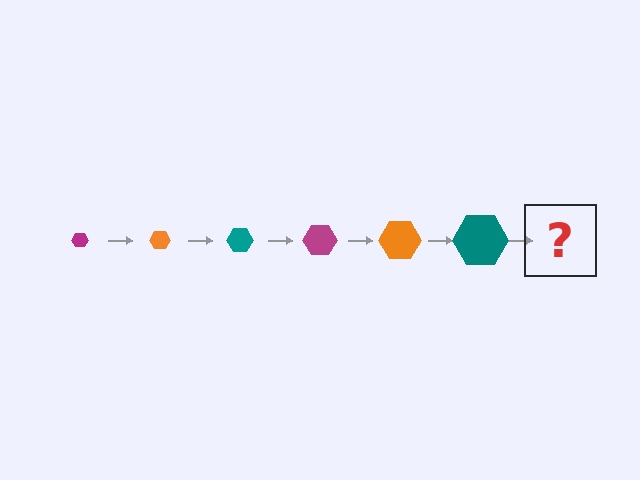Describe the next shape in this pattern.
It should be a magenta hexagon, larger than the previous one.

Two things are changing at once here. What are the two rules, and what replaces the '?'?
The two rules are that the hexagon grows larger each step and the color cycles through magenta, orange, and teal. The '?' should be a magenta hexagon, larger than the previous one.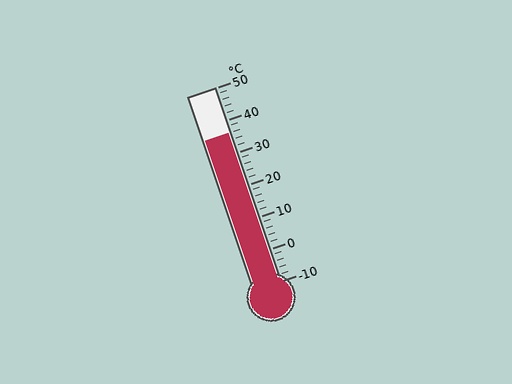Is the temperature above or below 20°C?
The temperature is above 20°C.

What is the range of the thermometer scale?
The thermometer scale ranges from -10°C to 50°C.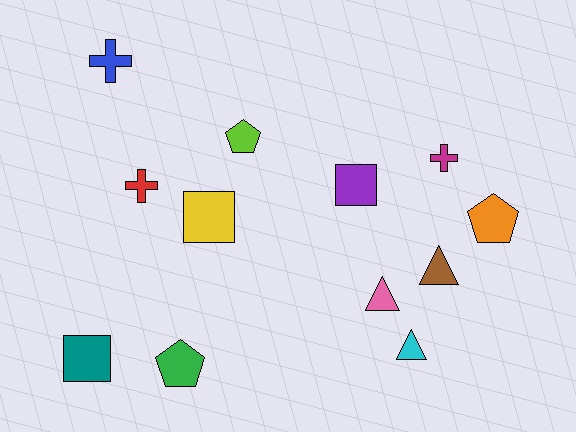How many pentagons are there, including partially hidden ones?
There are 3 pentagons.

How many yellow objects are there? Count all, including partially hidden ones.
There is 1 yellow object.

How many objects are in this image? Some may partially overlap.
There are 12 objects.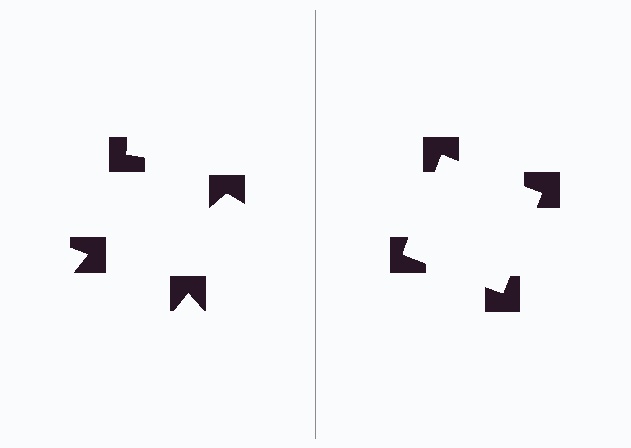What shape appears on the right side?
An illusory square.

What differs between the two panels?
The notched squares are positioned identically on both sides; only the wedge orientations differ. On the right they align to a square; on the left they are misaligned.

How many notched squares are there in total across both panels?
8 — 4 on each side.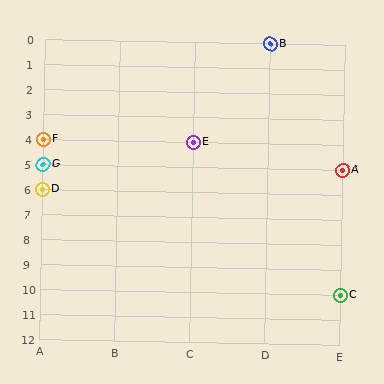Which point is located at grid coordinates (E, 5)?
Point A is at (E, 5).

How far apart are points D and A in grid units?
Points D and A are 4 columns and 1 row apart (about 4.1 grid units diagonally).